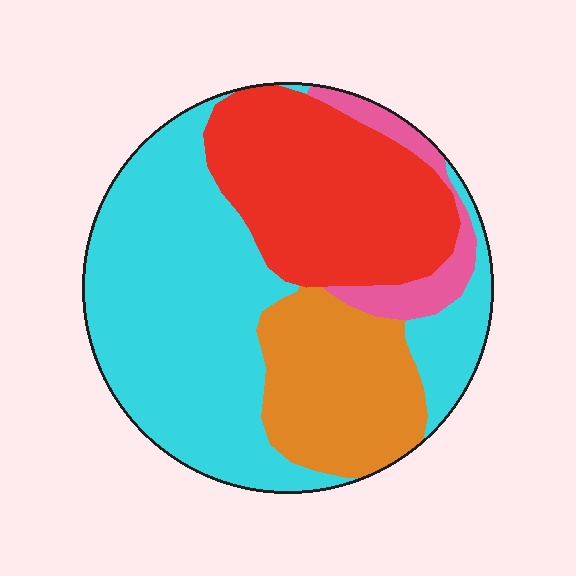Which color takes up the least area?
Pink, at roughly 5%.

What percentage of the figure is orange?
Orange covers 19% of the figure.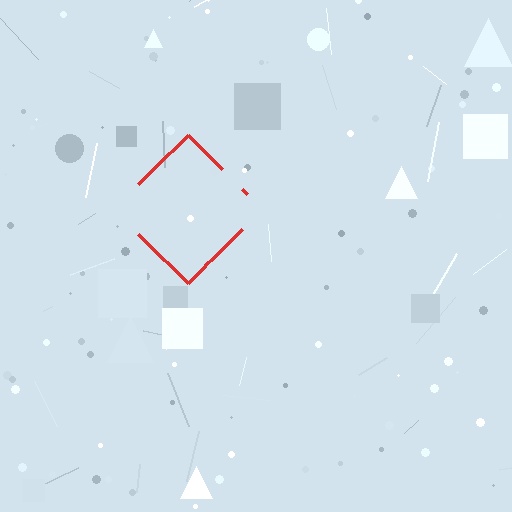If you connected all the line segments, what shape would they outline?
They would outline a diamond.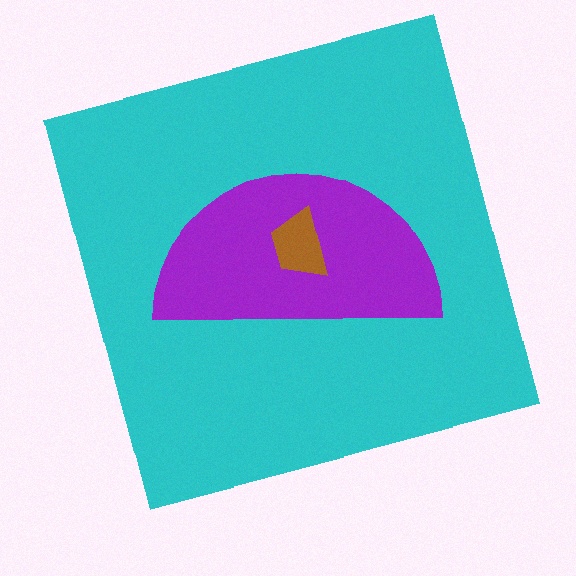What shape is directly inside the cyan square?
The purple semicircle.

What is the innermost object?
The brown trapezoid.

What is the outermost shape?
The cyan square.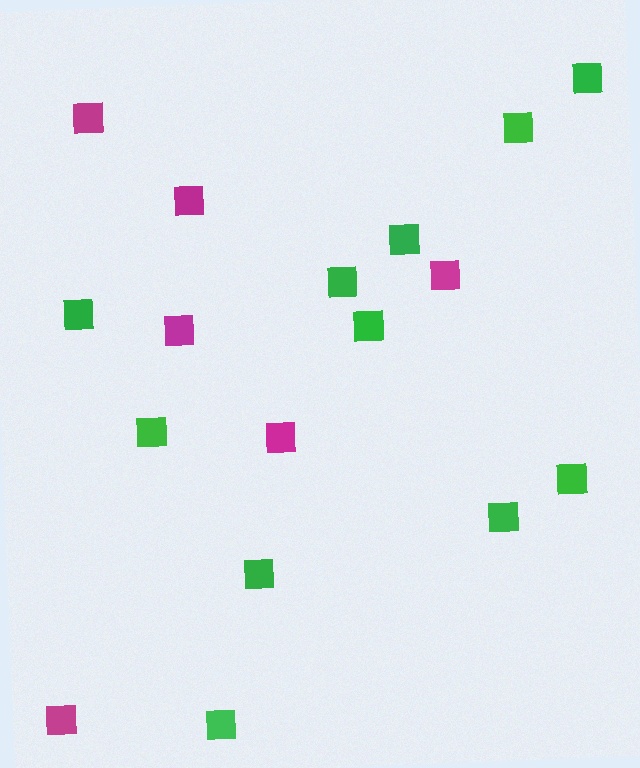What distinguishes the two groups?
There are 2 groups: one group of magenta squares (6) and one group of green squares (11).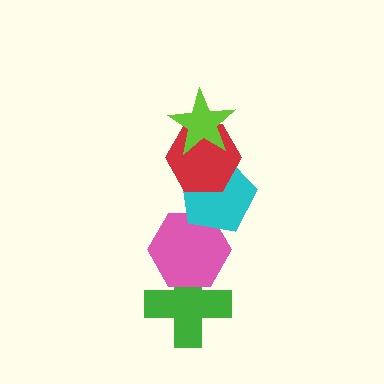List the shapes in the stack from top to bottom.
From top to bottom: the lime star, the red hexagon, the cyan pentagon, the pink hexagon, the green cross.